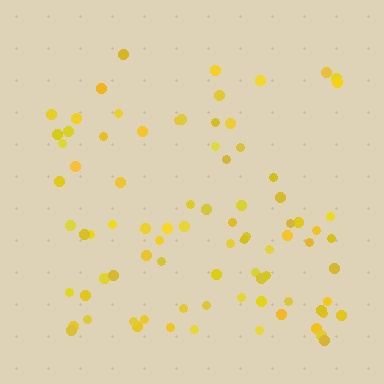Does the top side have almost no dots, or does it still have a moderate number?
Still a moderate number, just noticeably fewer than the bottom.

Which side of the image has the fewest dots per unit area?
The top.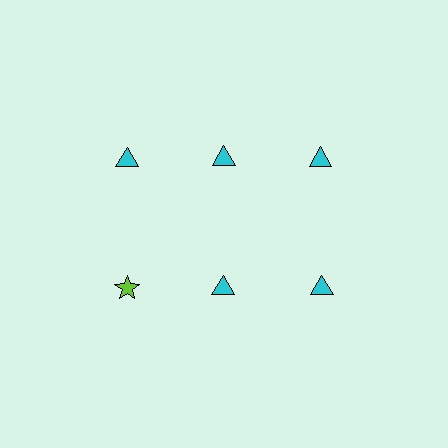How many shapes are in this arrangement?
There are 6 shapes arranged in a grid pattern.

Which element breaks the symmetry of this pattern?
The lime star in the second row, leftmost column breaks the symmetry. All other shapes are cyan triangles.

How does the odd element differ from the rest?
It differs in both color (lime instead of cyan) and shape (star instead of triangle).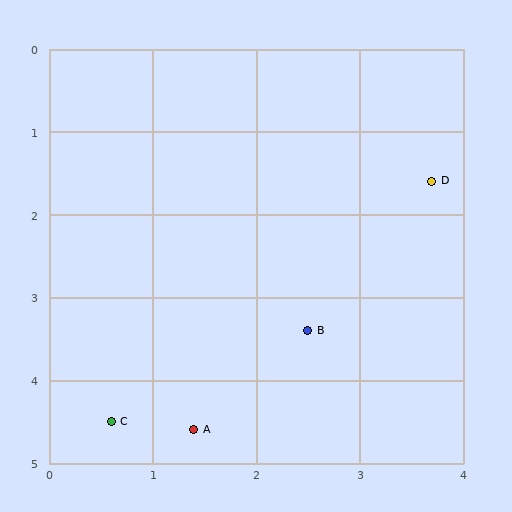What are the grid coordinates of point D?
Point D is at approximately (3.7, 1.6).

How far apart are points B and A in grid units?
Points B and A are about 1.6 grid units apart.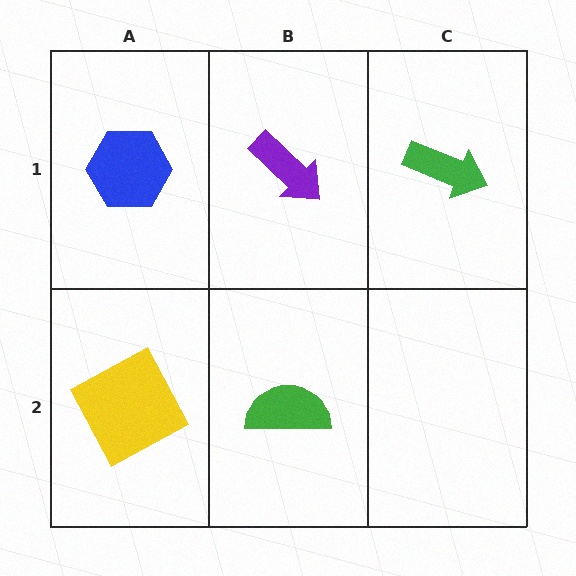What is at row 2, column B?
A green semicircle.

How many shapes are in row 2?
2 shapes.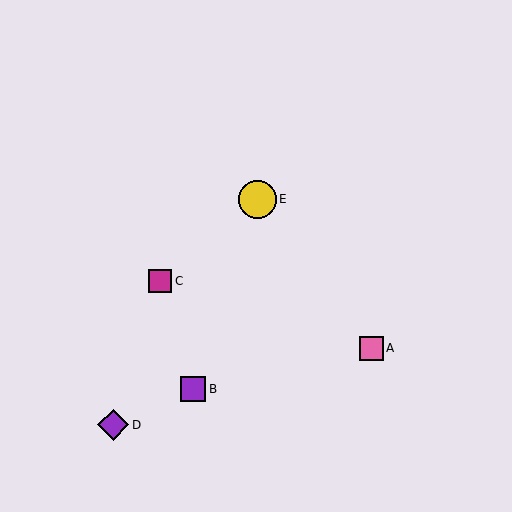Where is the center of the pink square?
The center of the pink square is at (371, 348).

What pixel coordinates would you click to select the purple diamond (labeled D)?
Click at (113, 425) to select the purple diamond D.